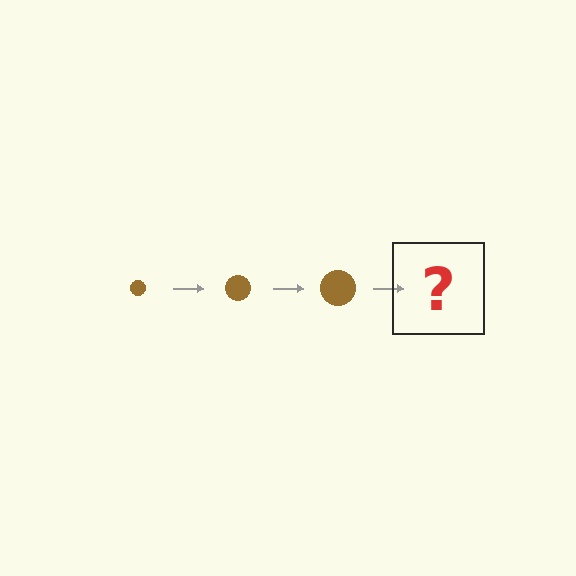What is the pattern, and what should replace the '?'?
The pattern is that the circle gets progressively larger each step. The '?' should be a brown circle, larger than the previous one.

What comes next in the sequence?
The next element should be a brown circle, larger than the previous one.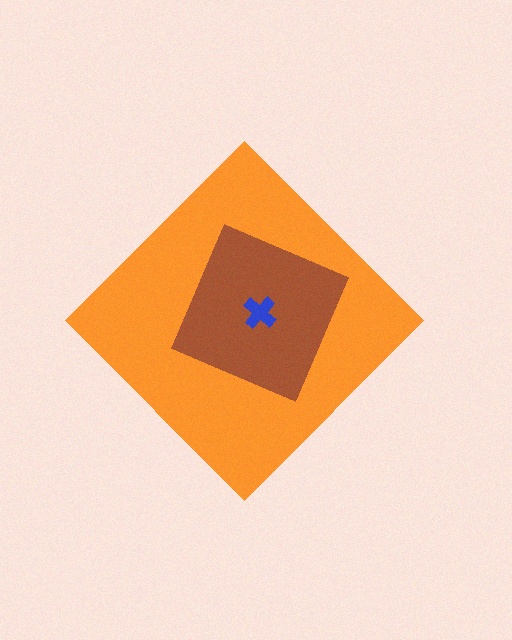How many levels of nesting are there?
3.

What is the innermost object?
The blue cross.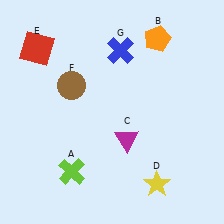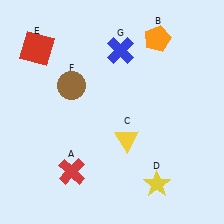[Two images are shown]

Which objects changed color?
A changed from lime to red. C changed from magenta to yellow.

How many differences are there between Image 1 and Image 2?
There are 2 differences between the two images.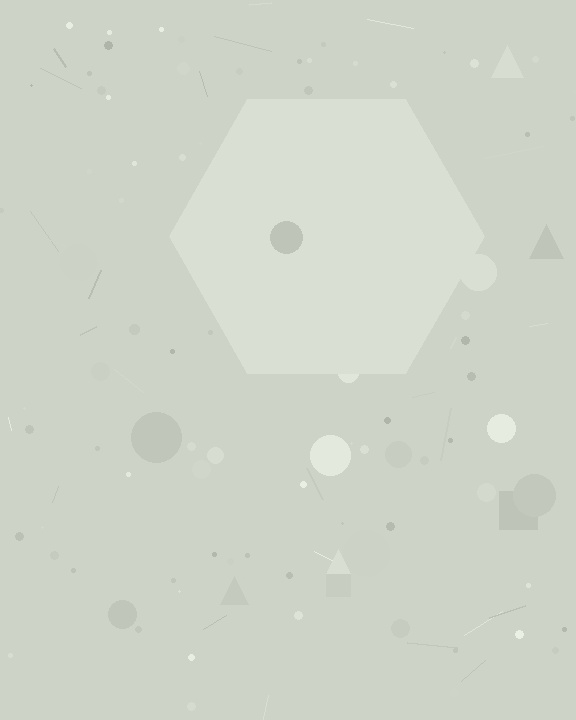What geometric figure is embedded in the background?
A hexagon is embedded in the background.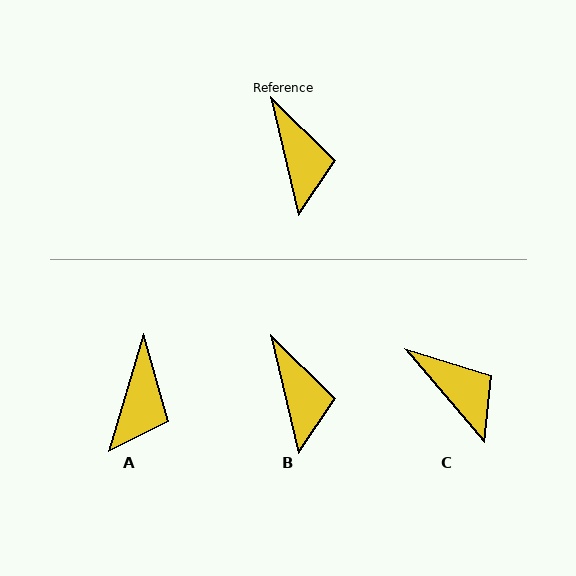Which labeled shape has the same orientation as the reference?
B.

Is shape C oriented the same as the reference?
No, it is off by about 27 degrees.